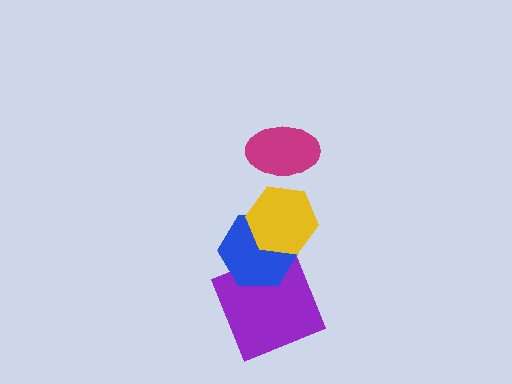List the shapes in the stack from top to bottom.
From top to bottom: the magenta ellipse, the yellow hexagon, the blue hexagon, the purple square.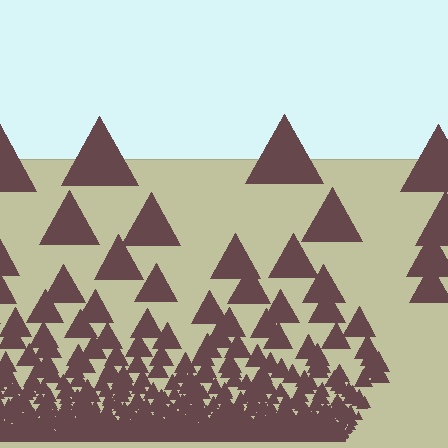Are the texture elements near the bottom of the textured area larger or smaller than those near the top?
Smaller. The gradient is inverted — elements near the bottom are smaller and denser.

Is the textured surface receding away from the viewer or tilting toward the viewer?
The surface appears to tilt toward the viewer. Texture elements get larger and sparser toward the top.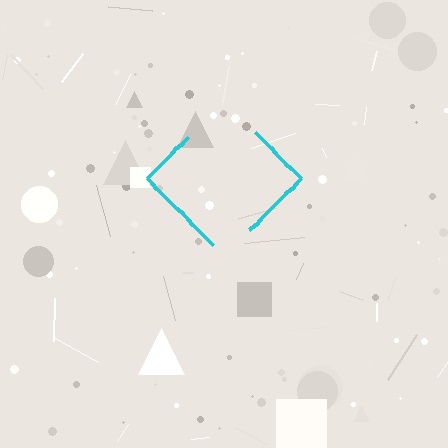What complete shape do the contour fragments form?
The contour fragments form a diamond.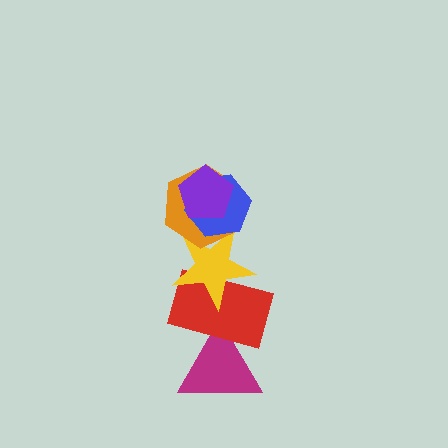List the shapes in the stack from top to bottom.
From top to bottom: the purple pentagon, the blue hexagon, the orange hexagon, the yellow star, the red rectangle, the magenta triangle.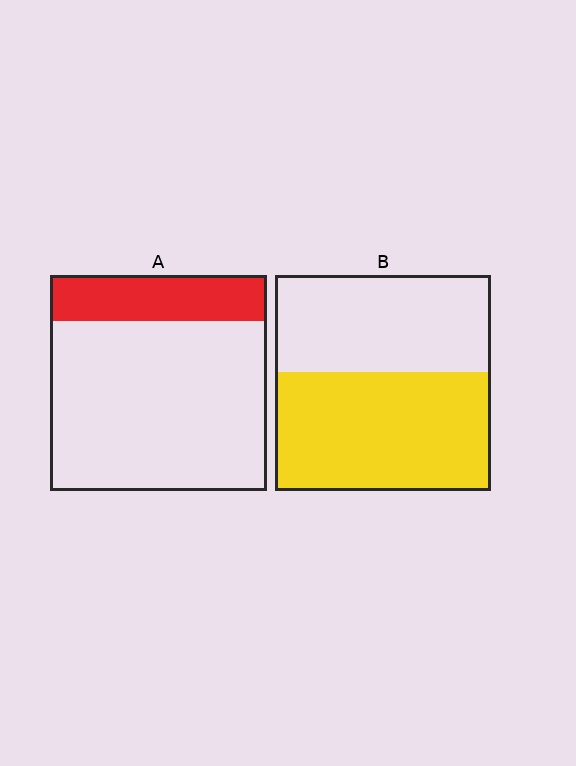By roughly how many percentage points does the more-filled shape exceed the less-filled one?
By roughly 35 percentage points (B over A).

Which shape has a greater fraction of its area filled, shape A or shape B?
Shape B.